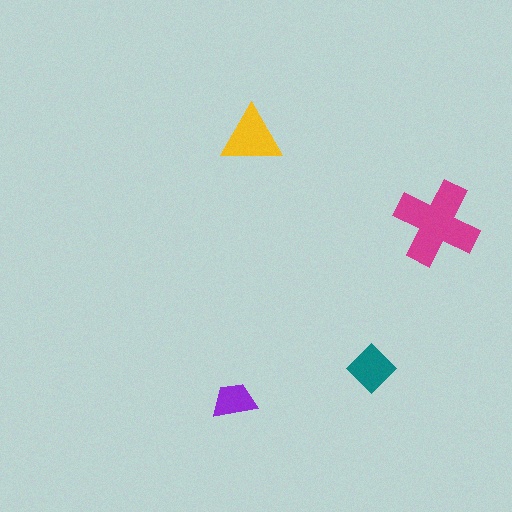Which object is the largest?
The magenta cross.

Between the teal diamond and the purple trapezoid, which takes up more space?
The teal diamond.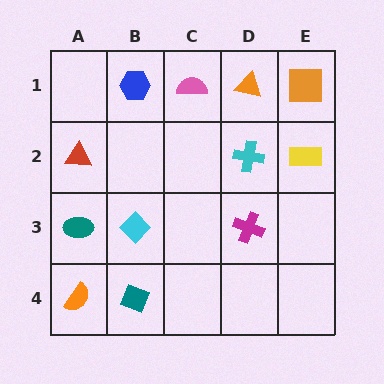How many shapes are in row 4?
2 shapes.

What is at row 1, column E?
An orange square.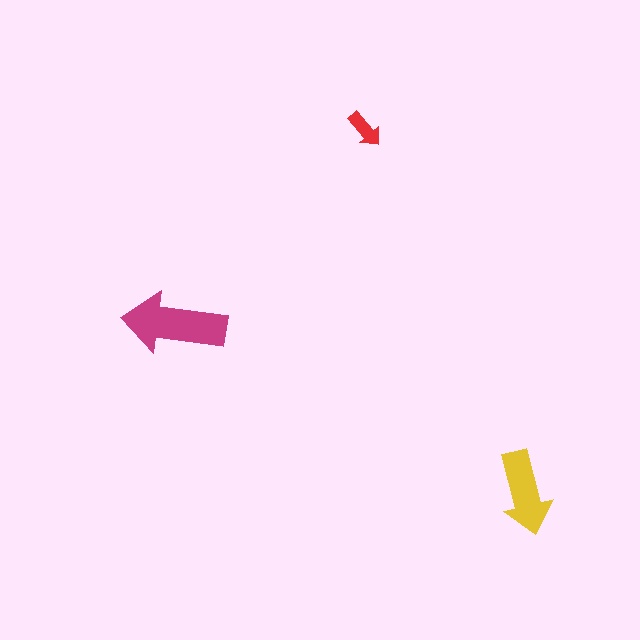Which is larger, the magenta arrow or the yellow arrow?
The magenta one.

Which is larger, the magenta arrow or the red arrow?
The magenta one.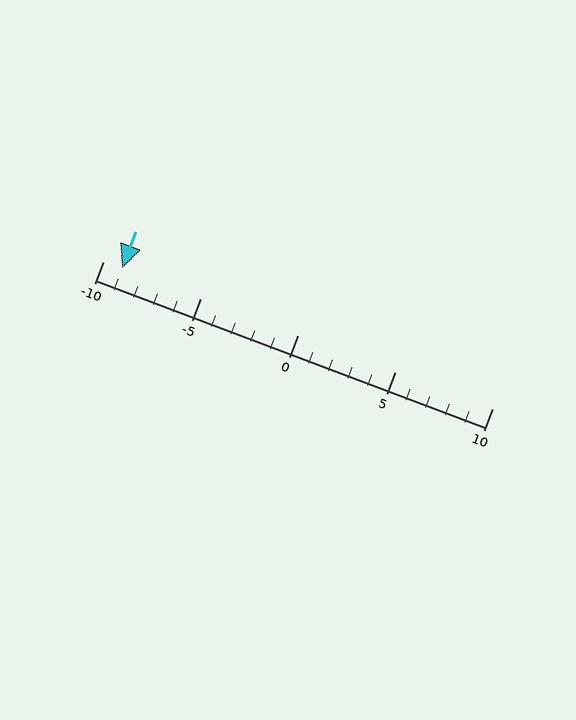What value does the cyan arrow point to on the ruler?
The cyan arrow points to approximately -9.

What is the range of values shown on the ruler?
The ruler shows values from -10 to 10.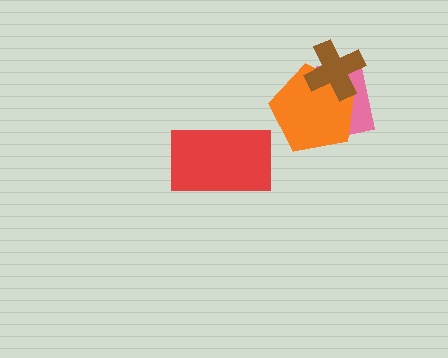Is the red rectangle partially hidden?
No, no other shape covers it.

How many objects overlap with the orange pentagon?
2 objects overlap with the orange pentagon.